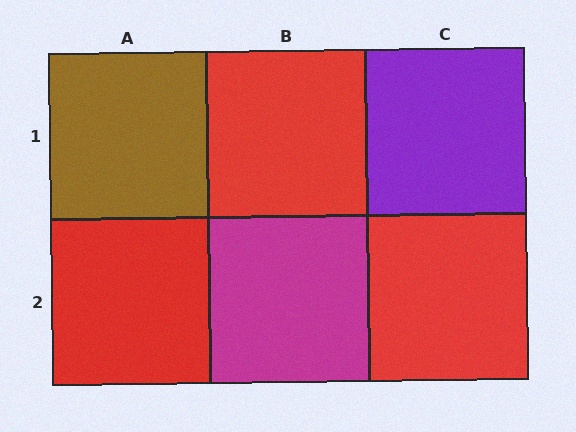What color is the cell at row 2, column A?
Red.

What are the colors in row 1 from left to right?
Brown, red, purple.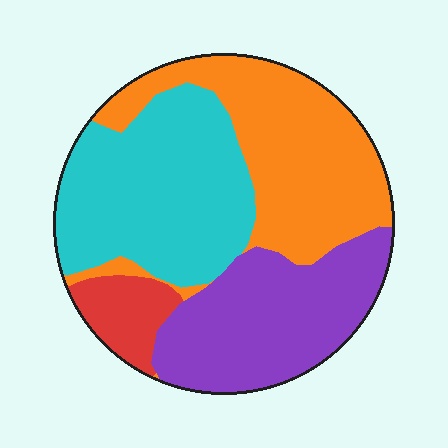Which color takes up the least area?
Red, at roughly 5%.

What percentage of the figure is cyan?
Cyan takes up about one third (1/3) of the figure.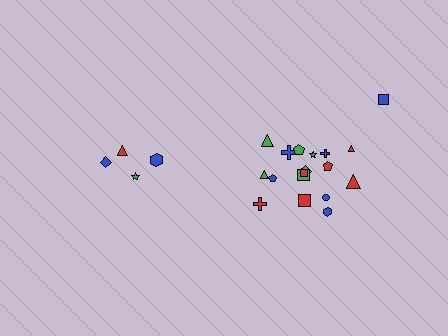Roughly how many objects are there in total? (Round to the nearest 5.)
Roughly 20 objects in total.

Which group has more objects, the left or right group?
The right group.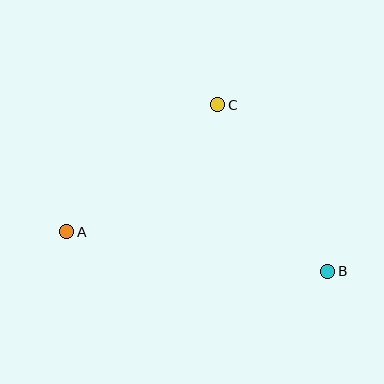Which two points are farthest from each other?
Points A and B are farthest from each other.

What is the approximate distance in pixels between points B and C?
The distance between B and C is approximately 200 pixels.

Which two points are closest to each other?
Points A and C are closest to each other.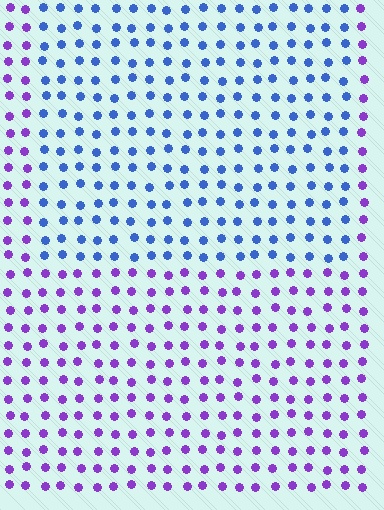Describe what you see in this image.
The image is filled with small purple elements in a uniform arrangement. A rectangle-shaped region is visible where the elements are tinted to a slightly different hue, forming a subtle color boundary.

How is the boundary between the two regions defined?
The boundary is defined purely by a slight shift in hue (about 53 degrees). Spacing, size, and orientation are identical on both sides.